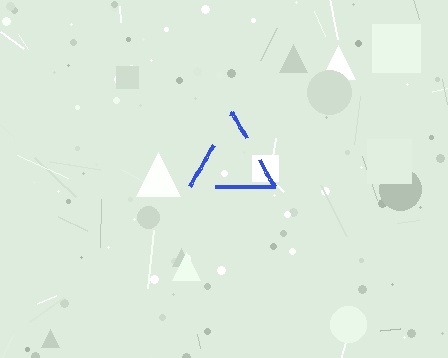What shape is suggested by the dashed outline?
The dashed outline suggests a triangle.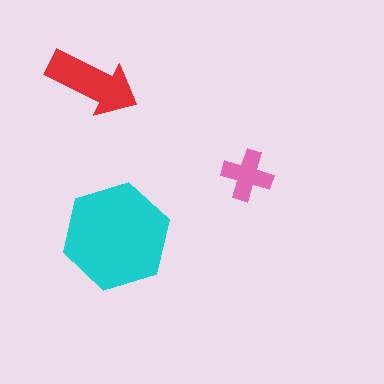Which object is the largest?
The cyan hexagon.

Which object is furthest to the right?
The pink cross is rightmost.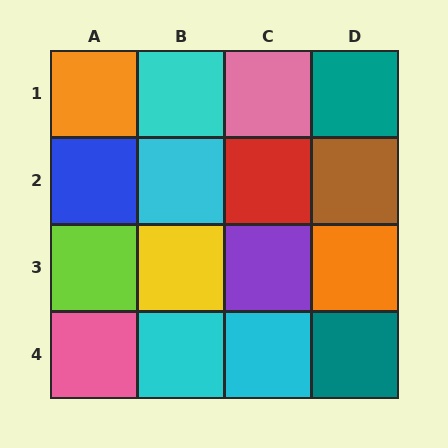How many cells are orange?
2 cells are orange.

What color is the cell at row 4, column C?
Cyan.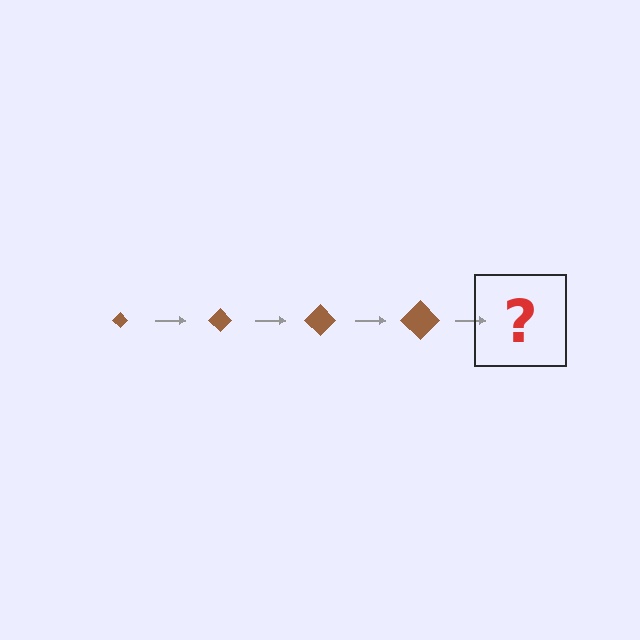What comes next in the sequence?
The next element should be a brown diamond, larger than the previous one.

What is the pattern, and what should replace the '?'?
The pattern is that the diamond gets progressively larger each step. The '?' should be a brown diamond, larger than the previous one.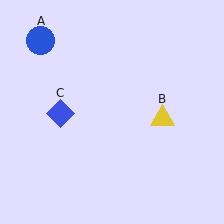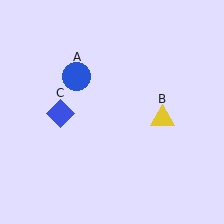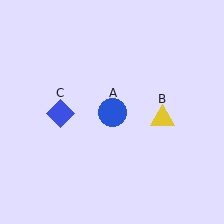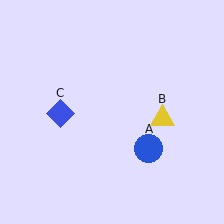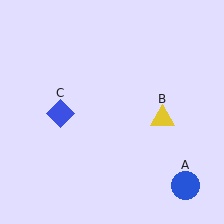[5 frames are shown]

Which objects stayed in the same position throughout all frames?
Yellow triangle (object B) and blue diamond (object C) remained stationary.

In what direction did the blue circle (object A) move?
The blue circle (object A) moved down and to the right.